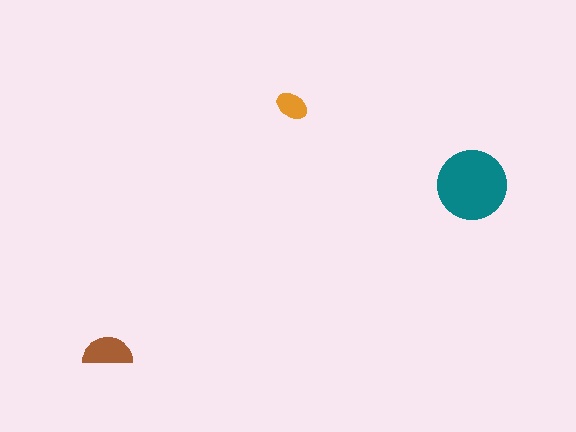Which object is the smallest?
The orange ellipse.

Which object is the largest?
The teal circle.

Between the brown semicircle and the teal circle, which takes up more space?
The teal circle.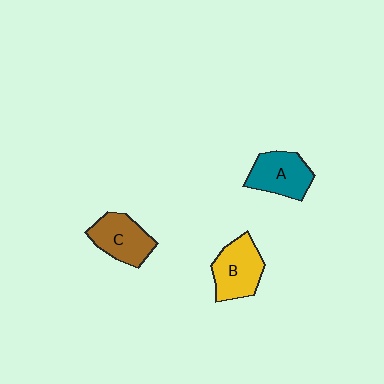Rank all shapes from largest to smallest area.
From largest to smallest: B (yellow), A (teal), C (brown).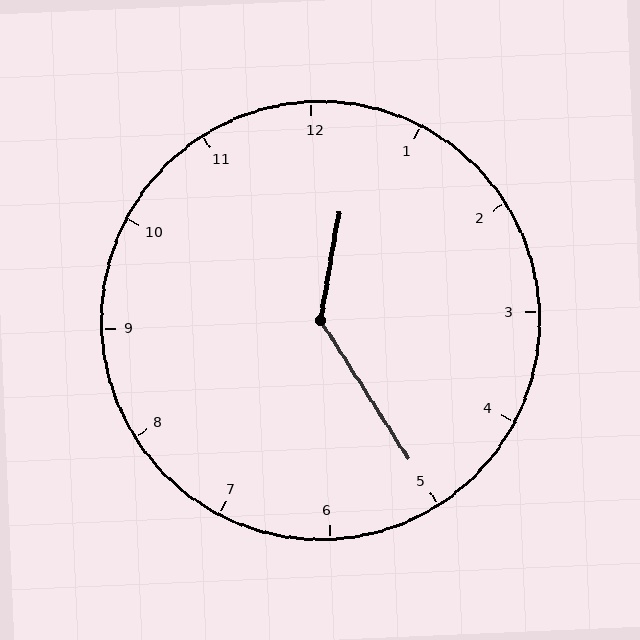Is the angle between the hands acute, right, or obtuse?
It is obtuse.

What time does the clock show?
12:25.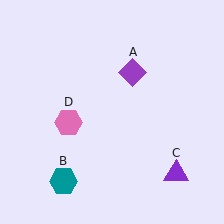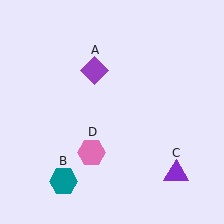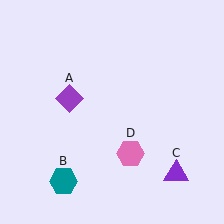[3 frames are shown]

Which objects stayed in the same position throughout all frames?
Teal hexagon (object B) and purple triangle (object C) remained stationary.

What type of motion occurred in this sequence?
The purple diamond (object A), pink hexagon (object D) rotated counterclockwise around the center of the scene.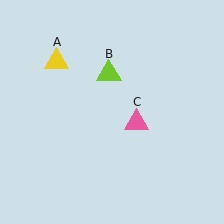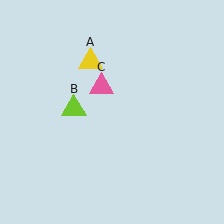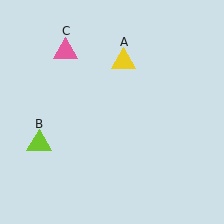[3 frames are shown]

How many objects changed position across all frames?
3 objects changed position: yellow triangle (object A), lime triangle (object B), pink triangle (object C).